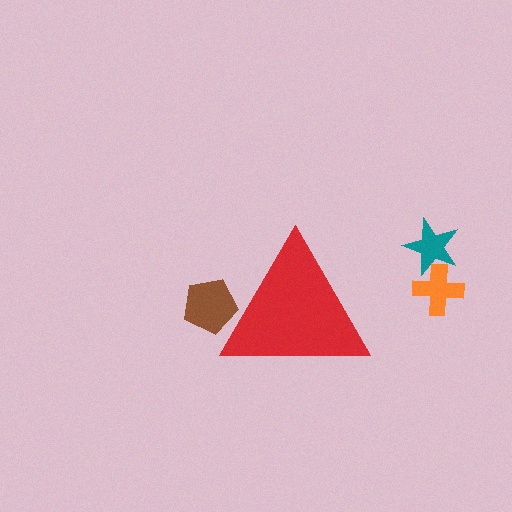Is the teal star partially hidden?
No, the teal star is fully visible.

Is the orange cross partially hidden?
No, the orange cross is fully visible.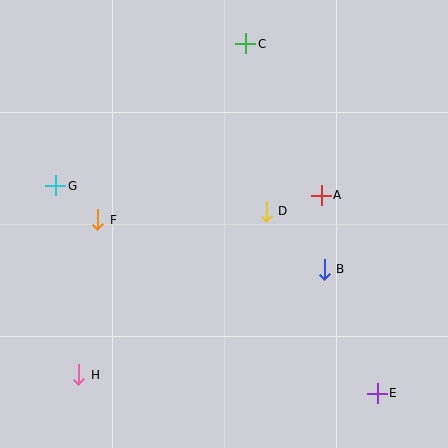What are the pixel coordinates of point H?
Point H is at (79, 375).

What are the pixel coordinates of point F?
Point F is at (98, 220).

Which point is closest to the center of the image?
Point D at (266, 211) is closest to the center.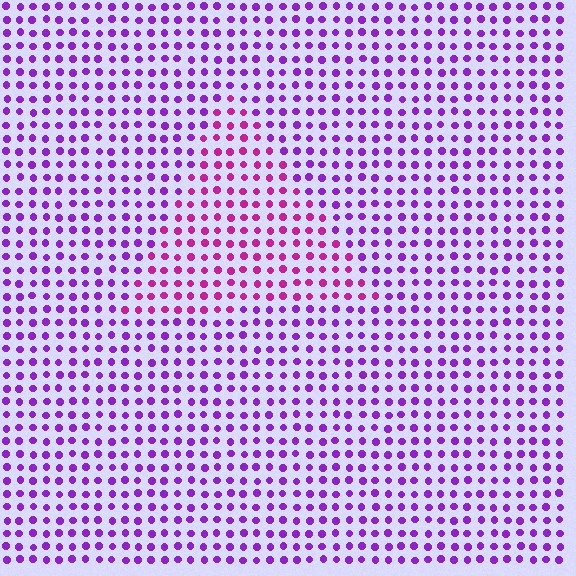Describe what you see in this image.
The image is filled with small purple elements in a uniform arrangement. A triangle-shaped region is visible where the elements are tinted to a slightly different hue, forming a subtle color boundary.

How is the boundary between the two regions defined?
The boundary is defined purely by a slight shift in hue (about 36 degrees). Spacing, size, and orientation are identical on both sides.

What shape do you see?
I see a triangle.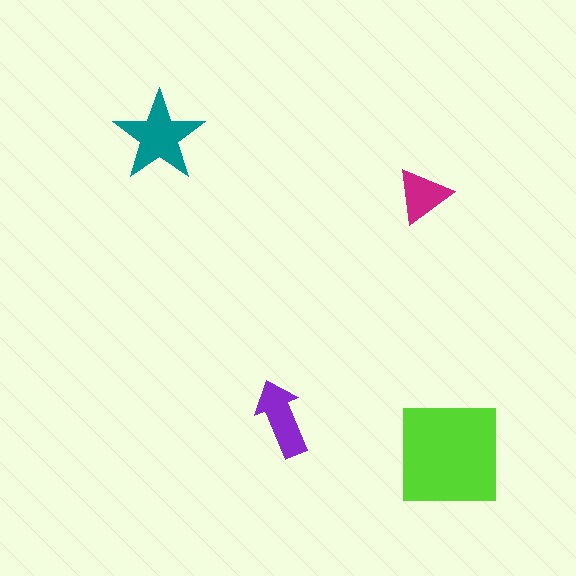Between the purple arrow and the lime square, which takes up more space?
The lime square.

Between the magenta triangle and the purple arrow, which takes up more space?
The purple arrow.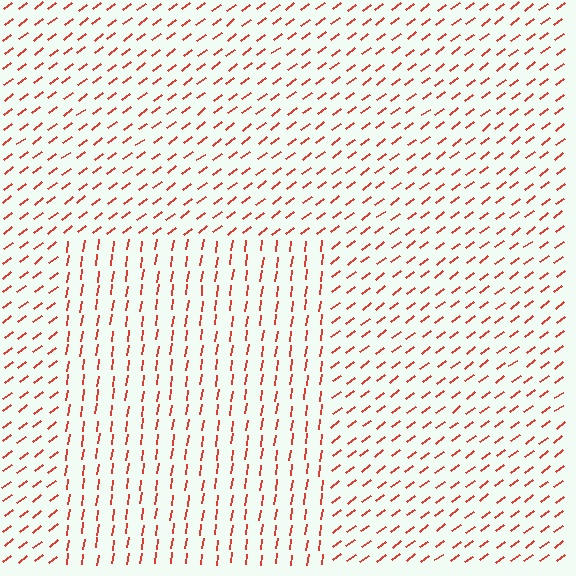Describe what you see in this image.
The image is filled with small red line segments. A rectangle region in the image has lines oriented differently from the surrounding lines, creating a visible texture boundary.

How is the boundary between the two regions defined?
The boundary is defined purely by a change in line orientation (approximately 45 degrees difference). All lines are the same color and thickness.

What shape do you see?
I see a rectangle.